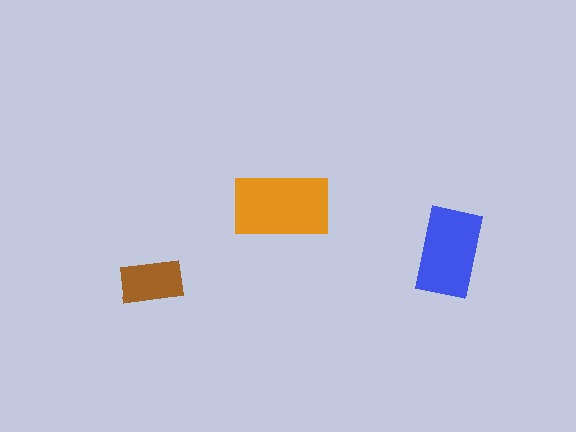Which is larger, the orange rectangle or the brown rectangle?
The orange one.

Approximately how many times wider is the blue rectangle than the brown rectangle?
About 1.5 times wider.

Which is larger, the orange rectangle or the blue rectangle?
The orange one.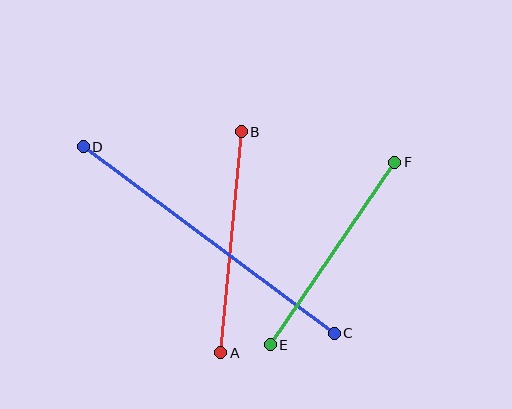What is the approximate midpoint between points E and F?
The midpoint is at approximately (332, 254) pixels.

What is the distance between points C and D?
The distance is approximately 313 pixels.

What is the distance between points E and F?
The distance is approximately 221 pixels.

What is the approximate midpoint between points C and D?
The midpoint is at approximately (209, 240) pixels.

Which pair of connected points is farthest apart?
Points C and D are farthest apart.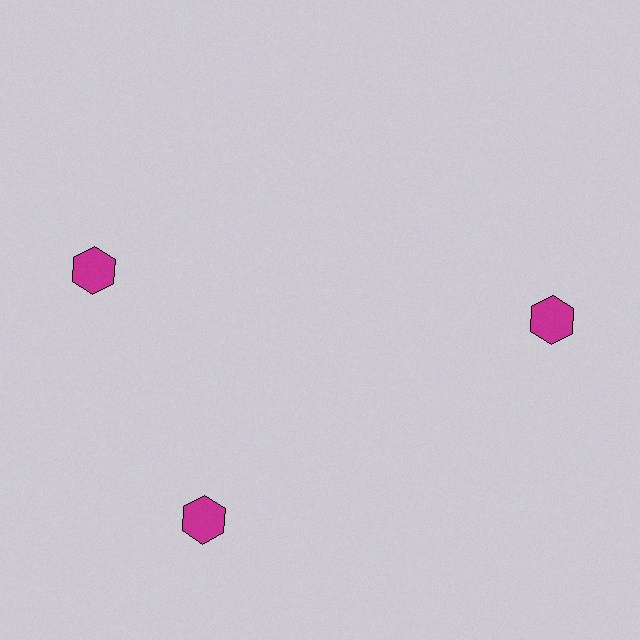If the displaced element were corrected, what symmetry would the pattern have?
It would have 3-fold rotational symmetry — the pattern would map onto itself every 120 degrees.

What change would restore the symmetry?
The symmetry would be restored by rotating it back into even spacing with its neighbors so that all 3 hexagons sit at equal angles and equal distance from the center.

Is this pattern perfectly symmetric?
No. The 3 magenta hexagons are arranged in a ring, but one element near the 11 o'clock position is rotated out of alignment along the ring, breaking the 3-fold rotational symmetry.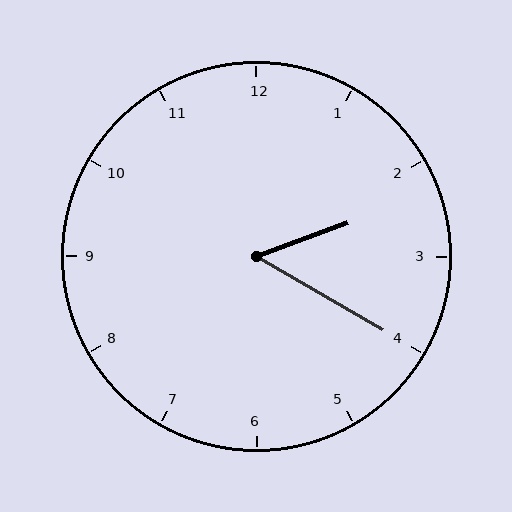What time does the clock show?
2:20.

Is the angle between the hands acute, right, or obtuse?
It is acute.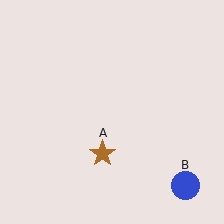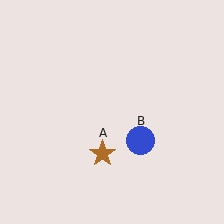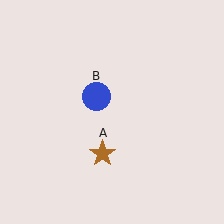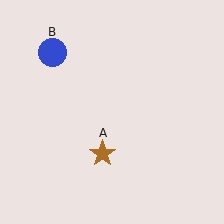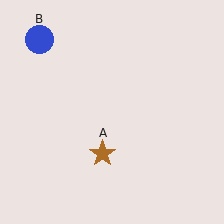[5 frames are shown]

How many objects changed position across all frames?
1 object changed position: blue circle (object B).